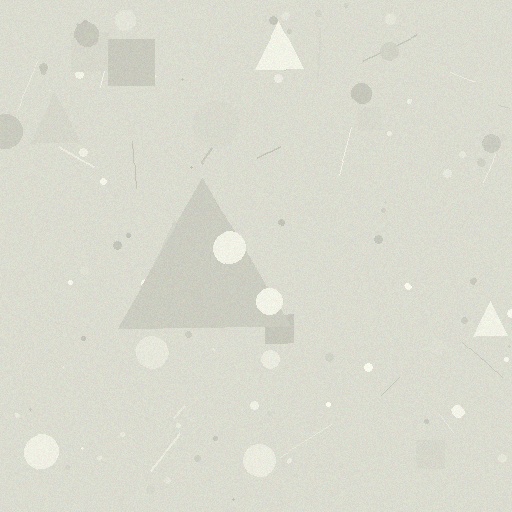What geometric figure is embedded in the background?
A triangle is embedded in the background.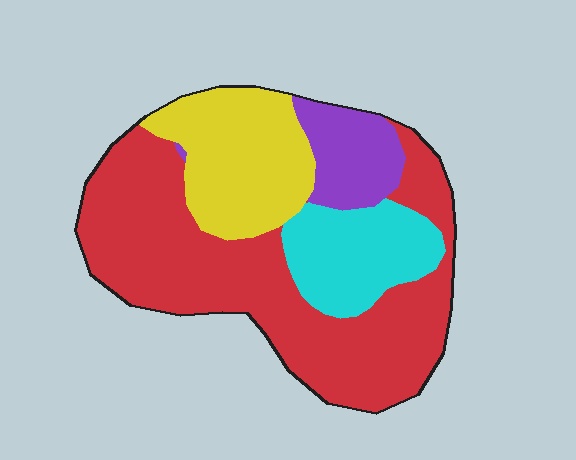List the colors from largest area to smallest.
From largest to smallest: red, yellow, cyan, purple.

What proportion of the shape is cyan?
Cyan covers roughly 15% of the shape.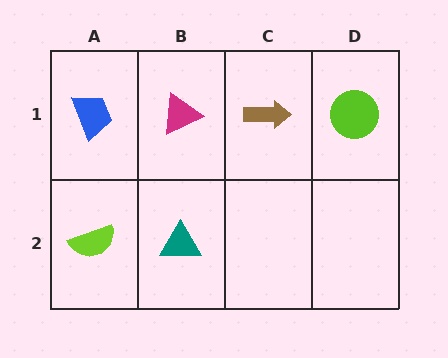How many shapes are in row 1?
4 shapes.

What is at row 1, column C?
A brown arrow.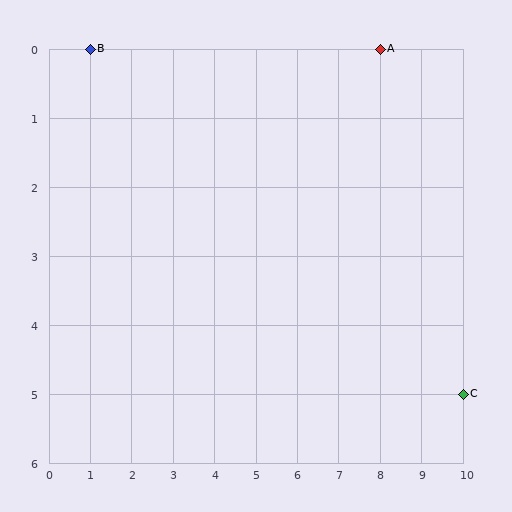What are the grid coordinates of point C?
Point C is at grid coordinates (10, 5).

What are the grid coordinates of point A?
Point A is at grid coordinates (8, 0).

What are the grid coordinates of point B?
Point B is at grid coordinates (1, 0).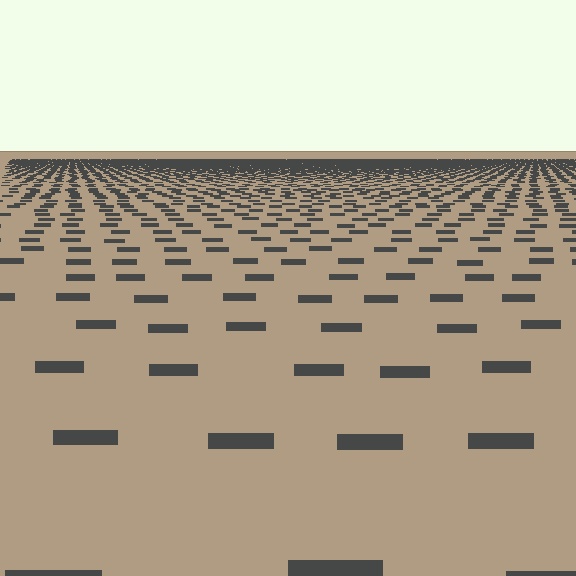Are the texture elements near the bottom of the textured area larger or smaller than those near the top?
Larger. Near the bottom, elements are closer to the viewer and appear at a bigger on-screen size.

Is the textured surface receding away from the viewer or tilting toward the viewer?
The surface is receding away from the viewer. Texture elements get smaller and denser toward the top.